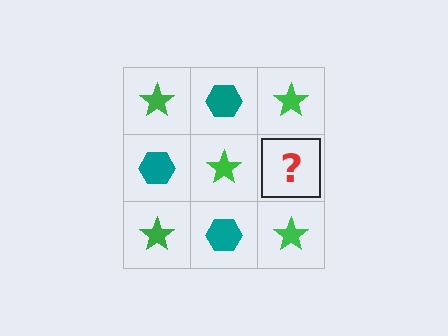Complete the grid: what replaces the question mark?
The question mark should be replaced with a teal hexagon.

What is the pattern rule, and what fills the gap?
The rule is that it alternates green star and teal hexagon in a checkerboard pattern. The gap should be filled with a teal hexagon.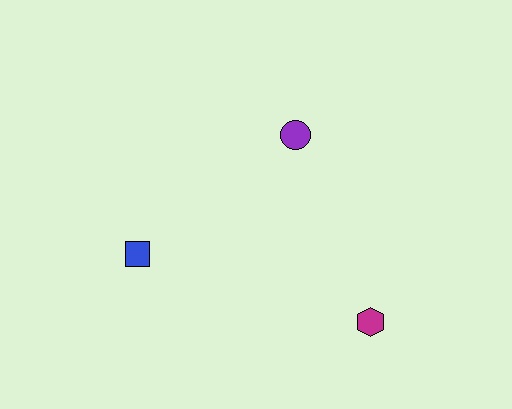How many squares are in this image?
There is 1 square.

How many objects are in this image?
There are 3 objects.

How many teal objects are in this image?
There are no teal objects.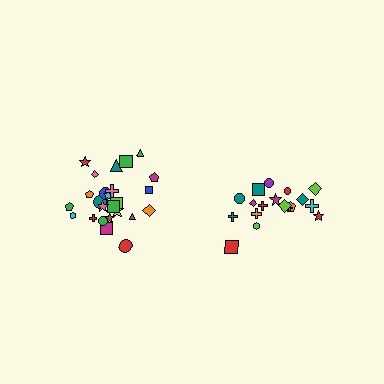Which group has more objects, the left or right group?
The left group.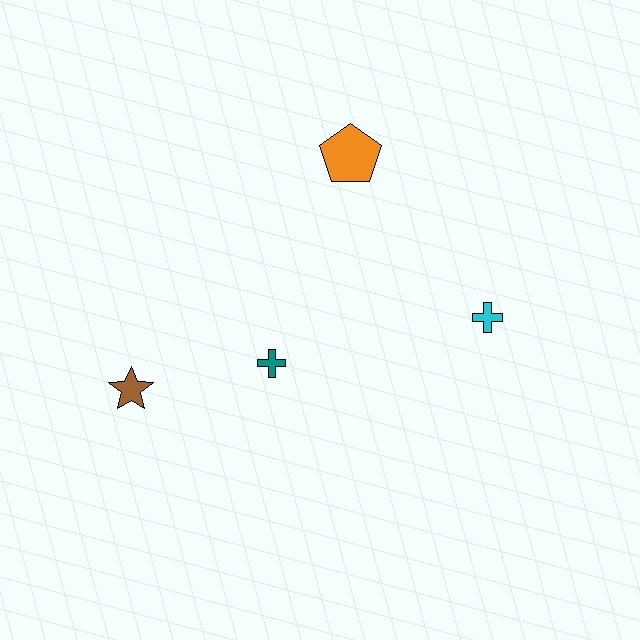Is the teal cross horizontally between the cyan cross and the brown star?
Yes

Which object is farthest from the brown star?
The cyan cross is farthest from the brown star.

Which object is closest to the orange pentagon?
The cyan cross is closest to the orange pentagon.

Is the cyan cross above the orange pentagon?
No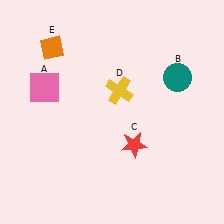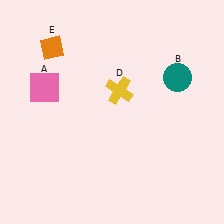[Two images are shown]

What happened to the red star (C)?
The red star (C) was removed in Image 2. It was in the bottom-right area of Image 1.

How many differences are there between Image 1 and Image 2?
There is 1 difference between the two images.